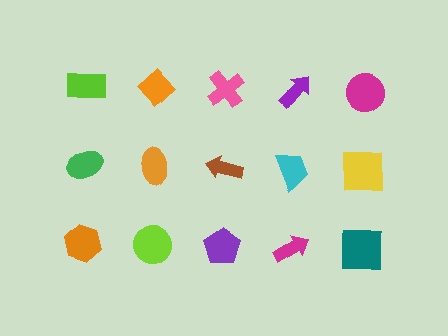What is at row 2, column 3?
A brown arrow.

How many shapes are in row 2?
5 shapes.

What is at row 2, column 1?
A green ellipse.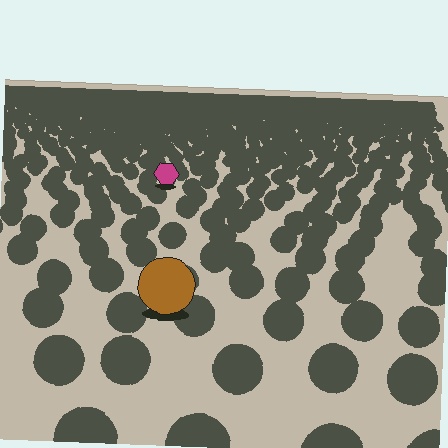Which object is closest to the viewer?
The brown circle is closest. The texture marks near it are larger and more spread out.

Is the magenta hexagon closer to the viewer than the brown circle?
No. The brown circle is closer — you can tell from the texture gradient: the ground texture is coarser near it.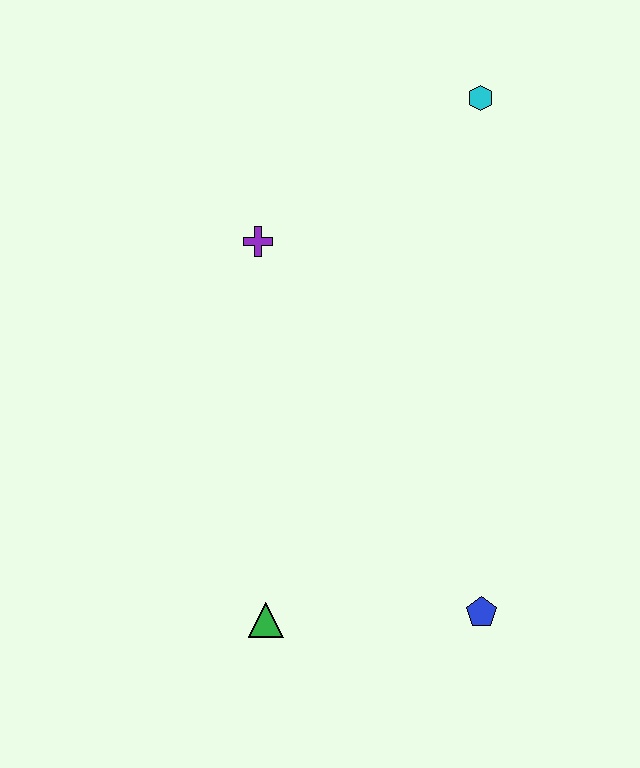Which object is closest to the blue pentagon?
The green triangle is closest to the blue pentagon.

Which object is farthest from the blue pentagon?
The cyan hexagon is farthest from the blue pentagon.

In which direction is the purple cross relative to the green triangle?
The purple cross is above the green triangle.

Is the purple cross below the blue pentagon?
No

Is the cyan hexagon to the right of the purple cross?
Yes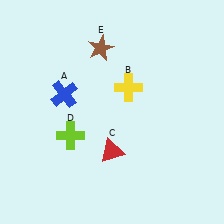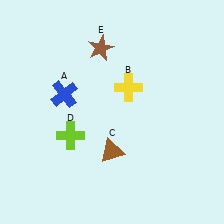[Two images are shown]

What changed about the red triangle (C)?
In Image 1, C is red. In Image 2, it changed to brown.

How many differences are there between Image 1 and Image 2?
There is 1 difference between the two images.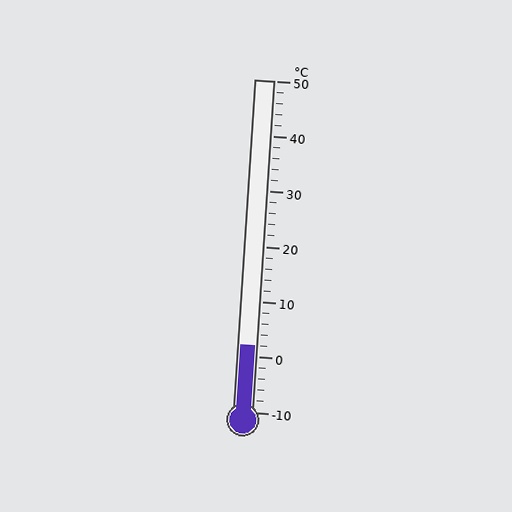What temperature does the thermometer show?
The thermometer shows approximately 2°C.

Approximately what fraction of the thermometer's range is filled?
The thermometer is filled to approximately 20% of its range.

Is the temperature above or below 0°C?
The temperature is above 0°C.